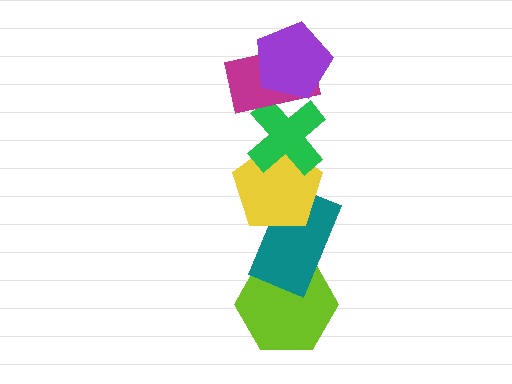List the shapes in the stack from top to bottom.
From top to bottom: the purple pentagon, the magenta rectangle, the green cross, the yellow pentagon, the teal rectangle, the lime hexagon.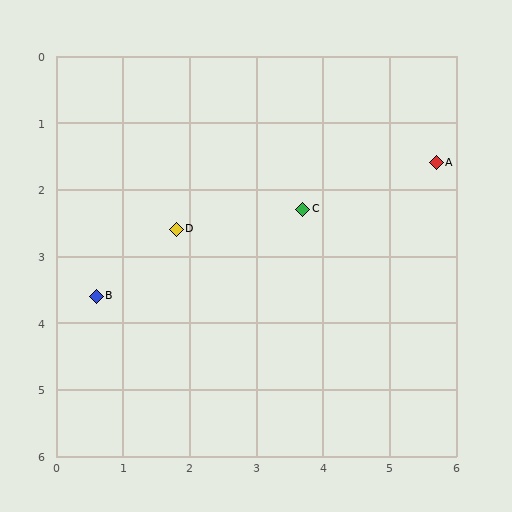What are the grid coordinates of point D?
Point D is at approximately (1.8, 2.6).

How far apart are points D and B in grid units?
Points D and B are about 1.6 grid units apart.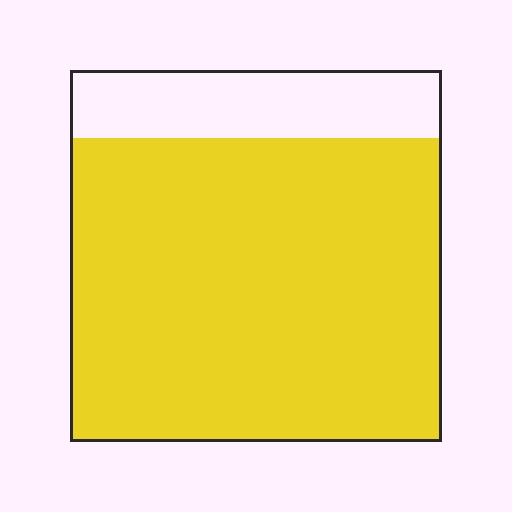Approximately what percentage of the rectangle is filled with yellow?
Approximately 80%.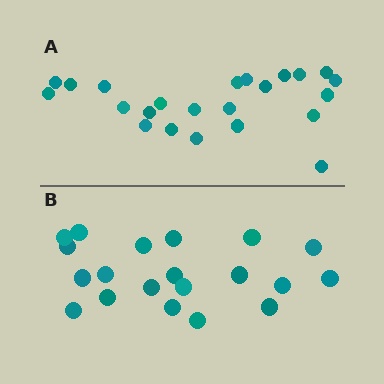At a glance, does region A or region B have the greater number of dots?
Region A (the top region) has more dots.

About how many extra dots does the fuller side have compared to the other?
Region A has just a few more — roughly 2 or 3 more dots than region B.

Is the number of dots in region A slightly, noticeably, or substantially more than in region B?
Region A has only slightly more — the two regions are fairly close. The ratio is roughly 1.1 to 1.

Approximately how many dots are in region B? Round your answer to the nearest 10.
About 20 dots.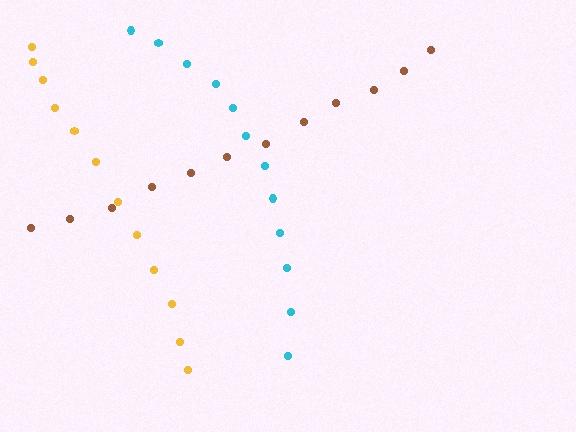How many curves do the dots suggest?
There are 3 distinct paths.